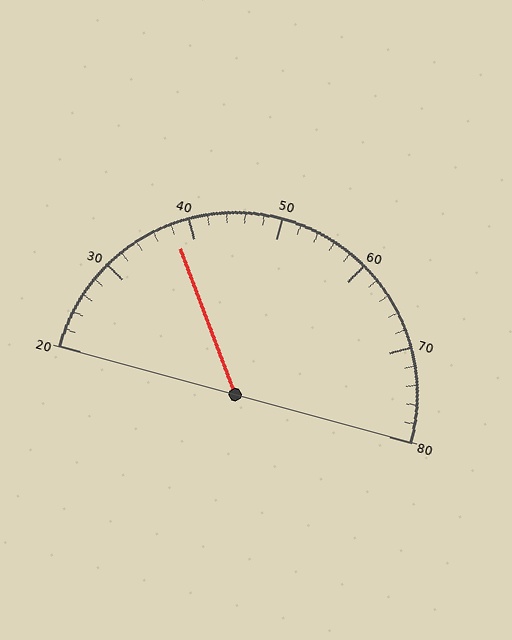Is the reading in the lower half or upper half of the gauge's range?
The reading is in the lower half of the range (20 to 80).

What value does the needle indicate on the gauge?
The needle indicates approximately 38.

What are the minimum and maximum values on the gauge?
The gauge ranges from 20 to 80.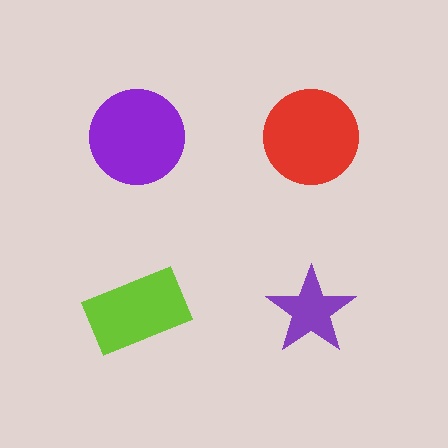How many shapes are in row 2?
2 shapes.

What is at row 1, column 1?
A purple circle.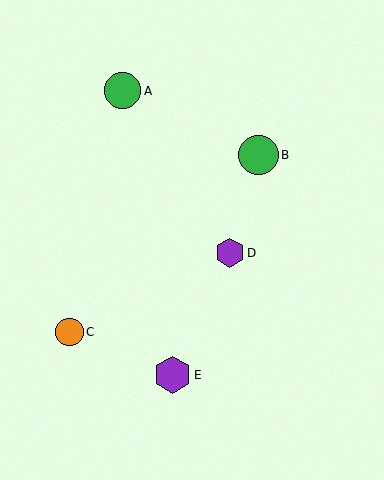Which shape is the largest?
The green circle (labeled B) is the largest.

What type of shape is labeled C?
Shape C is an orange circle.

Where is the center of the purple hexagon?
The center of the purple hexagon is at (230, 253).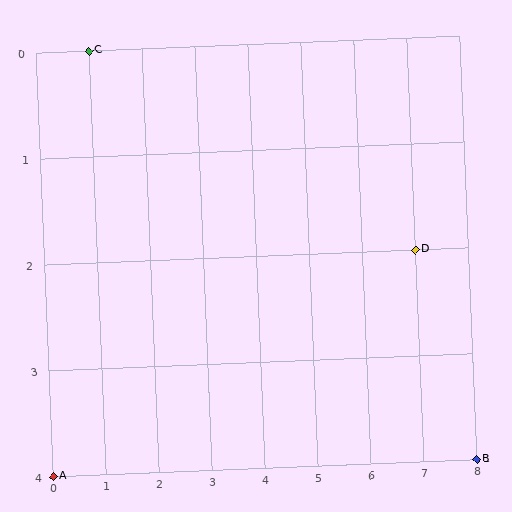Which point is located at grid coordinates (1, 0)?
Point C is at (1, 0).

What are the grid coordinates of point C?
Point C is at grid coordinates (1, 0).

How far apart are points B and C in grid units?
Points B and C are 7 columns and 4 rows apart (about 8.1 grid units diagonally).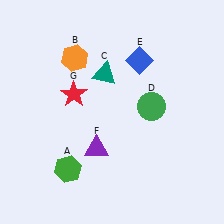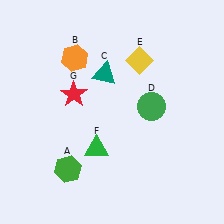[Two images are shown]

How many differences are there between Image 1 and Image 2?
There are 2 differences between the two images.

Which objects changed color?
E changed from blue to yellow. F changed from purple to green.